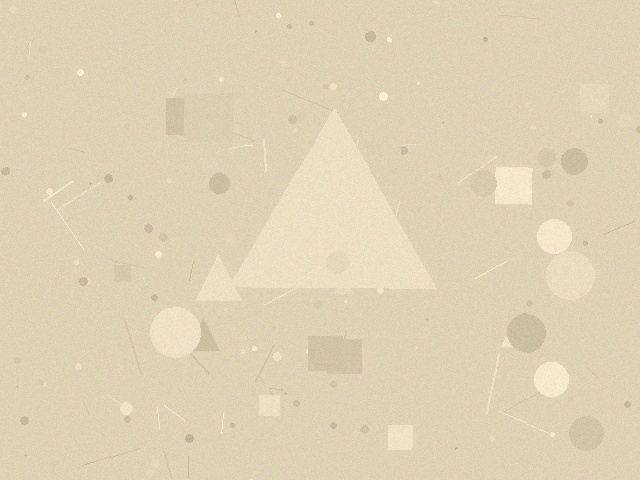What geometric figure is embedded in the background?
A triangle is embedded in the background.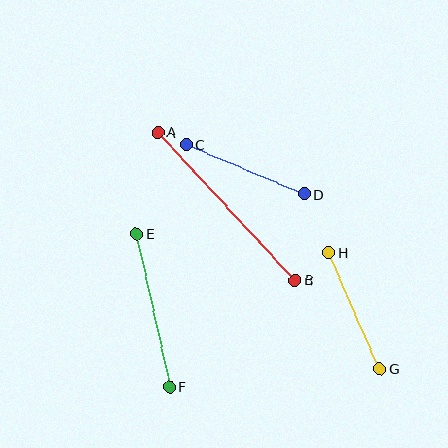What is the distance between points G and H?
The distance is approximately 127 pixels.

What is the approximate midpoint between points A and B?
The midpoint is at approximately (227, 206) pixels.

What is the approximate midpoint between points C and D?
The midpoint is at approximately (245, 169) pixels.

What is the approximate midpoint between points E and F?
The midpoint is at approximately (153, 310) pixels.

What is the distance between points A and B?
The distance is approximately 202 pixels.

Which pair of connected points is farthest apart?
Points A and B are farthest apart.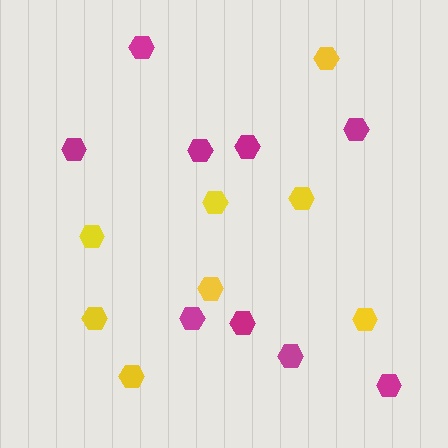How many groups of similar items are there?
There are 2 groups: one group of yellow hexagons (8) and one group of magenta hexagons (9).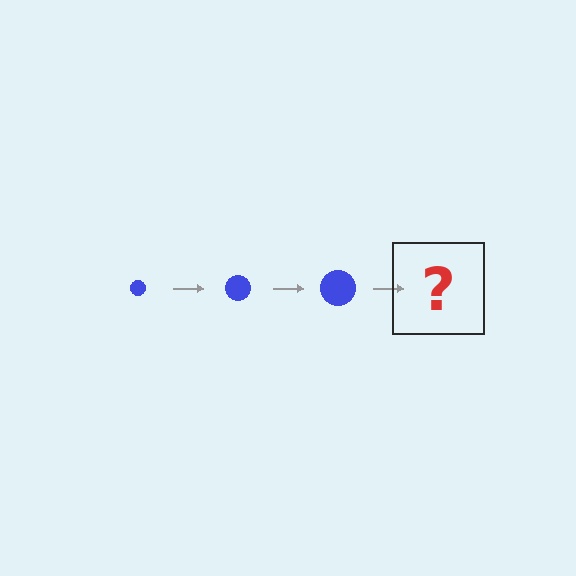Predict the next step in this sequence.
The next step is a blue circle, larger than the previous one.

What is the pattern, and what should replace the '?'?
The pattern is that the circle gets progressively larger each step. The '?' should be a blue circle, larger than the previous one.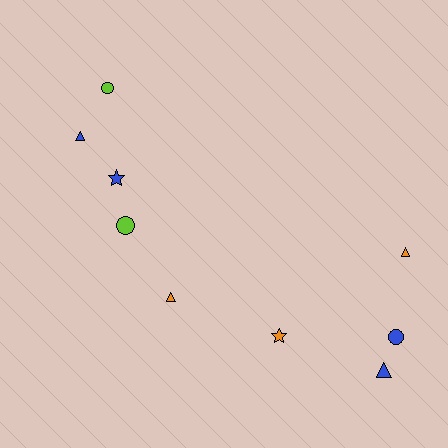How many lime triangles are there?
There are no lime triangles.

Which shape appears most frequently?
Triangle, with 4 objects.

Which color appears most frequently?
Blue, with 4 objects.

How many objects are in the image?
There are 9 objects.